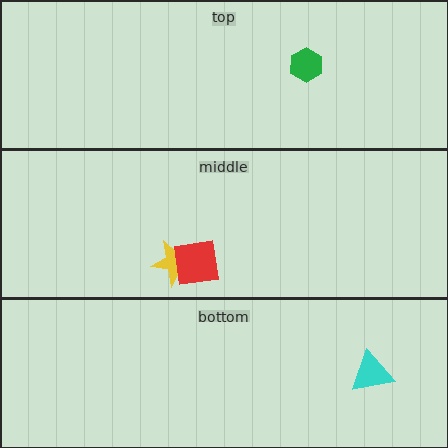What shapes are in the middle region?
The yellow star, the red square.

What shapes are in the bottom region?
The cyan triangle.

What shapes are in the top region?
The green hexagon.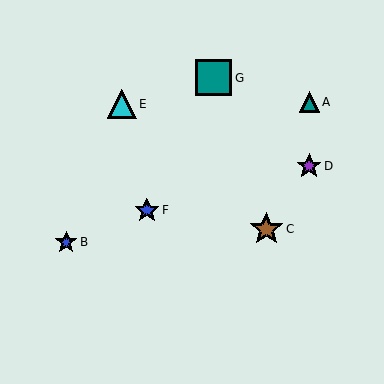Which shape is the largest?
The teal square (labeled G) is the largest.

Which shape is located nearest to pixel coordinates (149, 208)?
The blue star (labeled F) at (147, 210) is nearest to that location.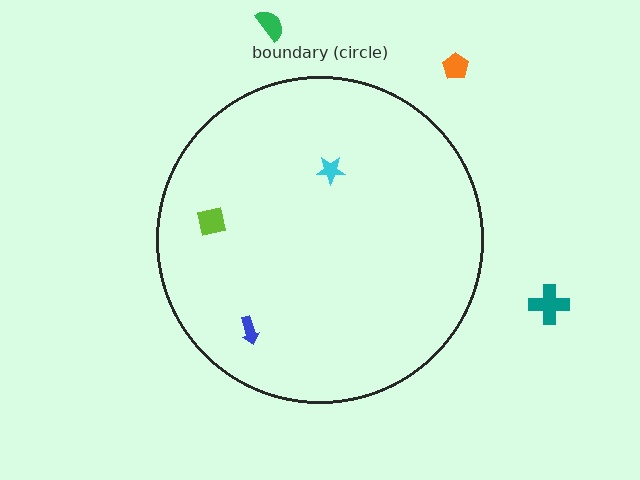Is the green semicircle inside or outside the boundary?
Outside.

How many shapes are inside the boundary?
3 inside, 3 outside.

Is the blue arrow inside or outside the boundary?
Inside.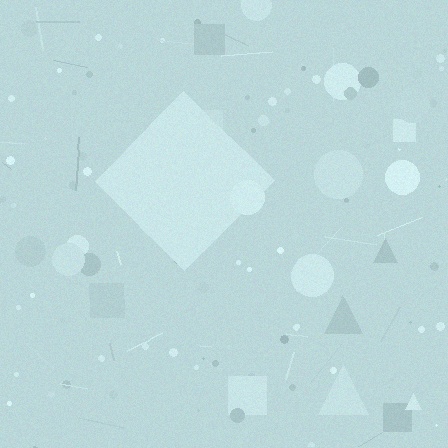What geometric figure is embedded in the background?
A diamond is embedded in the background.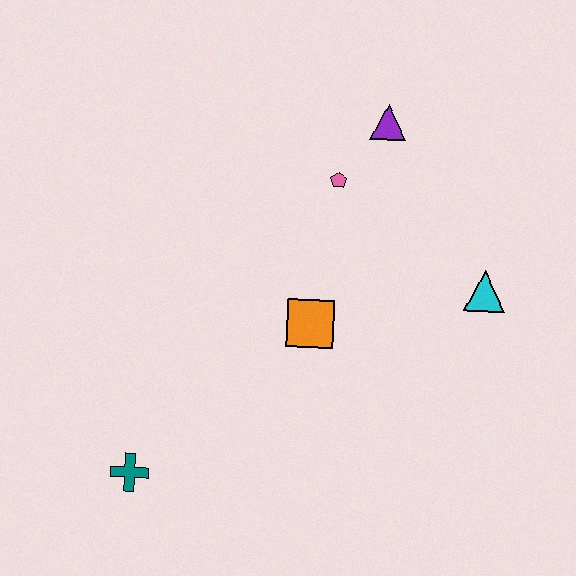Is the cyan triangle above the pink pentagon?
No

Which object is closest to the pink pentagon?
The purple triangle is closest to the pink pentagon.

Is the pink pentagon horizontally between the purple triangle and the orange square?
Yes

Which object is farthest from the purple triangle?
The teal cross is farthest from the purple triangle.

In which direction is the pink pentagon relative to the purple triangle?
The pink pentagon is below the purple triangle.